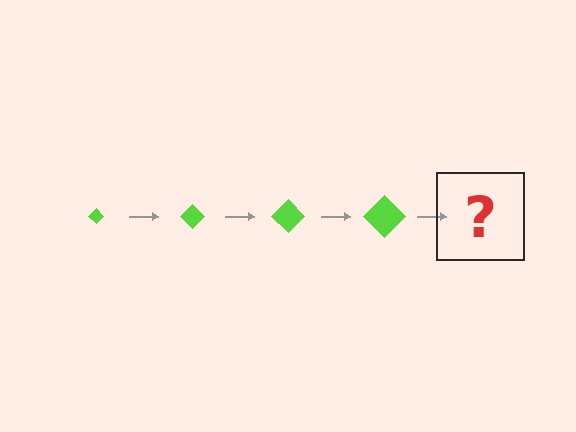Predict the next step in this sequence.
The next step is a lime diamond, larger than the previous one.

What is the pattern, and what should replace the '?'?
The pattern is that the diamond gets progressively larger each step. The '?' should be a lime diamond, larger than the previous one.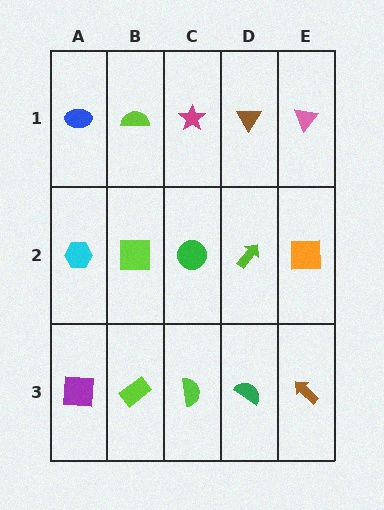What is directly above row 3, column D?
A lime arrow.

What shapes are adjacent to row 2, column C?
A magenta star (row 1, column C), a lime semicircle (row 3, column C), a lime square (row 2, column B), a lime arrow (row 2, column D).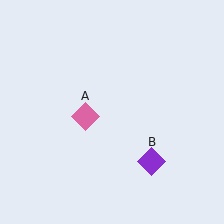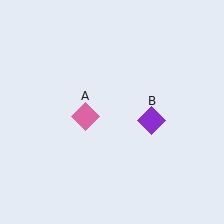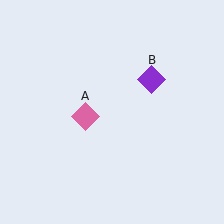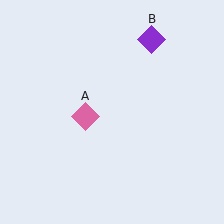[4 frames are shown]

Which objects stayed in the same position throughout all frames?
Pink diamond (object A) remained stationary.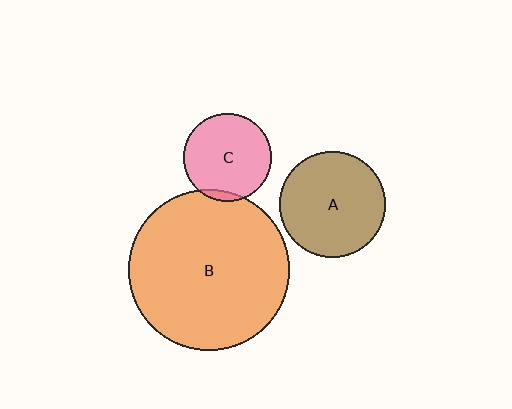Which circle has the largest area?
Circle B (orange).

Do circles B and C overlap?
Yes.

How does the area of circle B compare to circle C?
Approximately 3.3 times.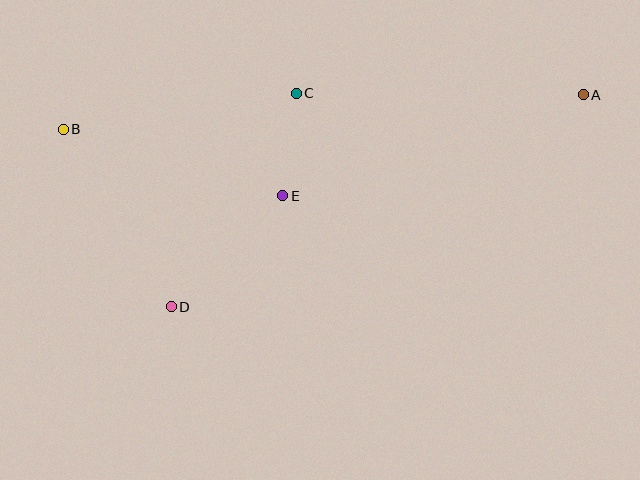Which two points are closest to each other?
Points C and E are closest to each other.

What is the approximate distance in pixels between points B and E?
The distance between B and E is approximately 229 pixels.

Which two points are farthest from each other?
Points A and B are farthest from each other.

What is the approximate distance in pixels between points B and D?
The distance between B and D is approximately 208 pixels.